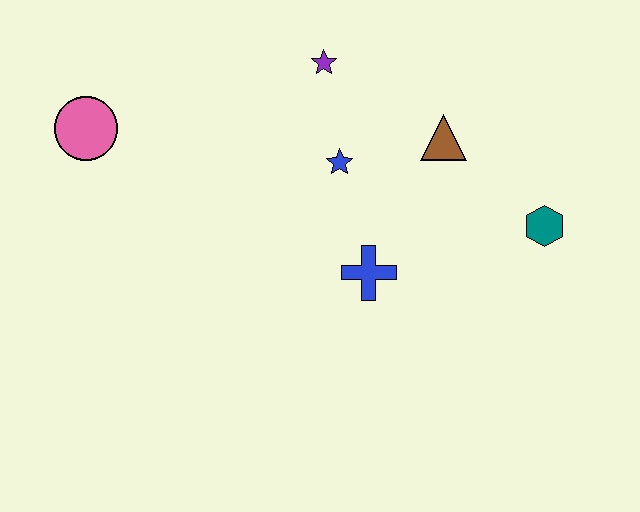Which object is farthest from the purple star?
The teal hexagon is farthest from the purple star.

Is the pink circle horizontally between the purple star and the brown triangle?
No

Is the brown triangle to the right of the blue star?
Yes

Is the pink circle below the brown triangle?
No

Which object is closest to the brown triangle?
The blue star is closest to the brown triangle.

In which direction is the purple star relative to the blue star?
The purple star is above the blue star.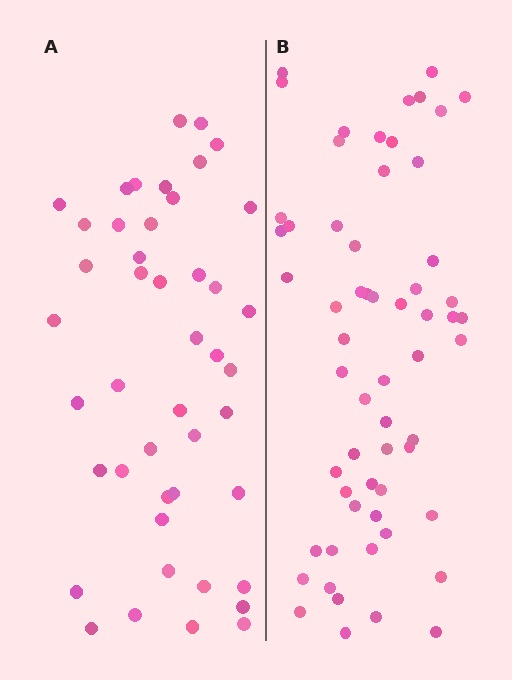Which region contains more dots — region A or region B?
Region B (the right region) has more dots.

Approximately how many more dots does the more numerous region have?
Region B has approximately 15 more dots than region A.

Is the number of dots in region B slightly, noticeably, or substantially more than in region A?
Region B has noticeably more, but not dramatically so. The ratio is roughly 1.3 to 1.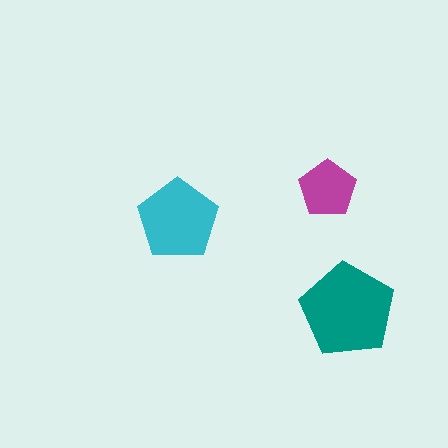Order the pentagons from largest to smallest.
the teal one, the cyan one, the magenta one.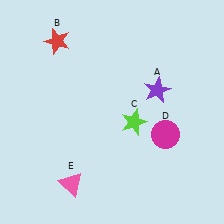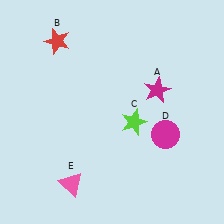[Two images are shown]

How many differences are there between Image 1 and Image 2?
There is 1 difference between the two images.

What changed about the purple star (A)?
In Image 1, A is purple. In Image 2, it changed to magenta.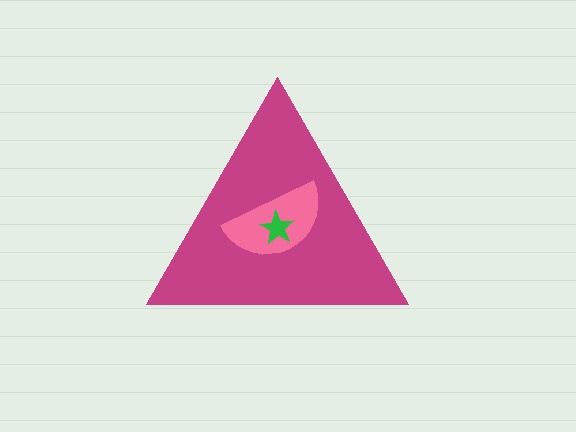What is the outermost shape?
The magenta triangle.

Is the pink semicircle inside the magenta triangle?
Yes.